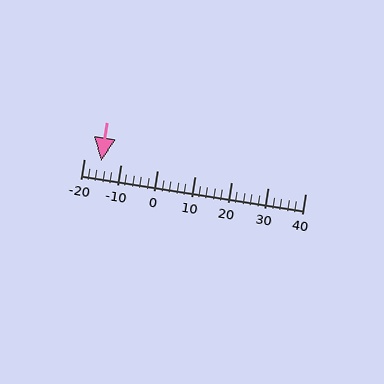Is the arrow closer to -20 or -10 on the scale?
The arrow is closer to -20.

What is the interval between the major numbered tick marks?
The major tick marks are spaced 10 units apart.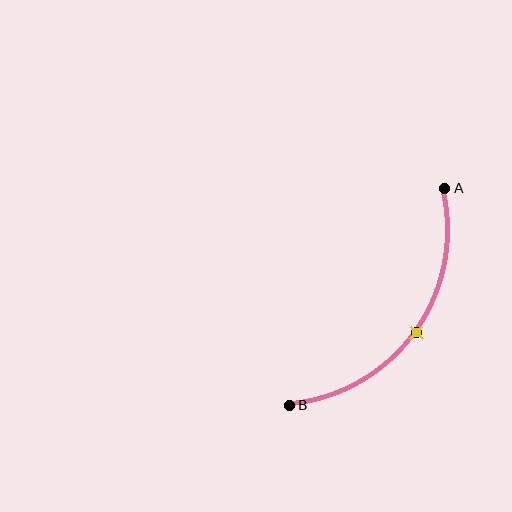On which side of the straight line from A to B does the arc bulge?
The arc bulges below and to the right of the straight line connecting A and B.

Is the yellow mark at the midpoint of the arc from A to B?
Yes. The yellow mark lies on the arc at equal arc-length from both A and B — it is the arc midpoint.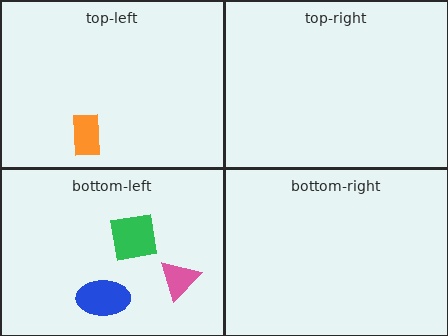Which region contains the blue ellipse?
The bottom-left region.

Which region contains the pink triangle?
The bottom-left region.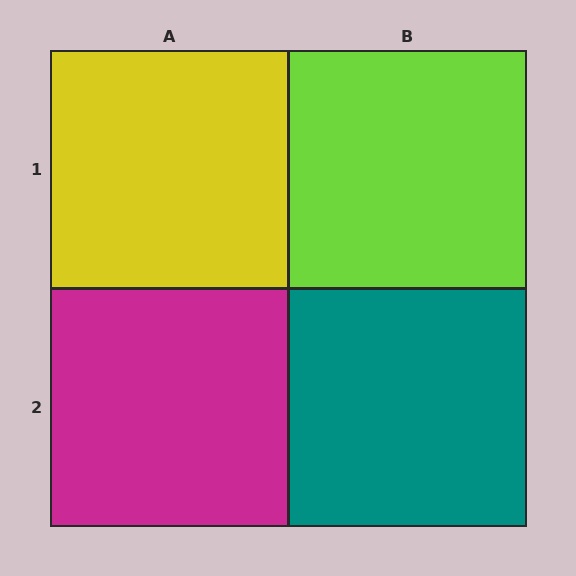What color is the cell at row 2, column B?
Teal.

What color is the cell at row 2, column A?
Magenta.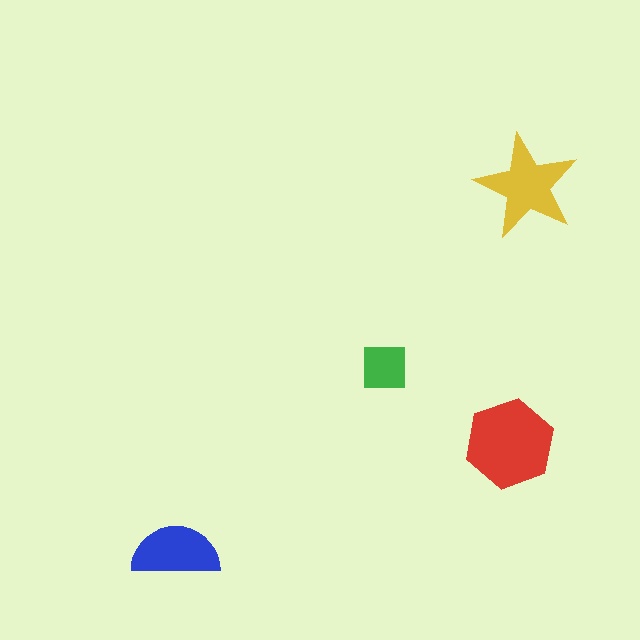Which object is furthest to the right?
The yellow star is rightmost.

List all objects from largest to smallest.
The red hexagon, the yellow star, the blue semicircle, the green square.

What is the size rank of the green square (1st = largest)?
4th.